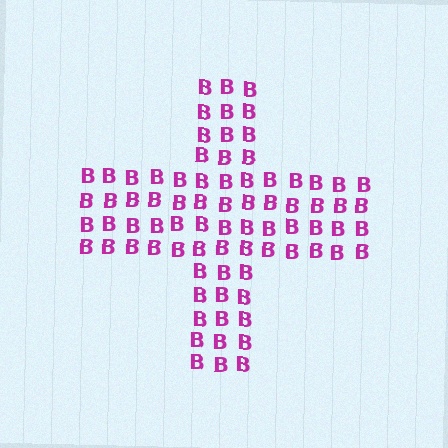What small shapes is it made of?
It is made of small letter B's.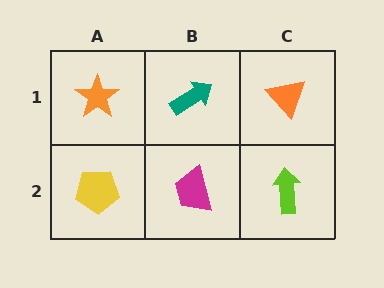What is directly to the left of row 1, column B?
An orange star.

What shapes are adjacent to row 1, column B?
A magenta trapezoid (row 2, column B), an orange star (row 1, column A), an orange triangle (row 1, column C).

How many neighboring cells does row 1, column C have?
2.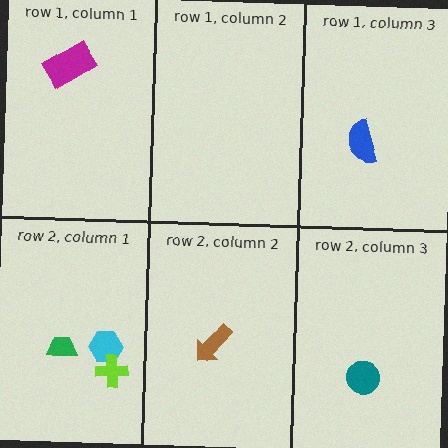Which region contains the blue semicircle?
The row 1, column 3 region.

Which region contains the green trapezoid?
The row 2, column 1 region.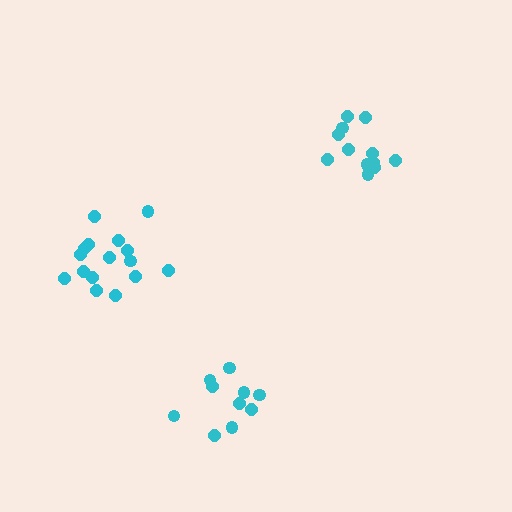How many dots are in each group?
Group 1: 12 dots, Group 2: 10 dots, Group 3: 16 dots (38 total).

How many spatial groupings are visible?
There are 3 spatial groupings.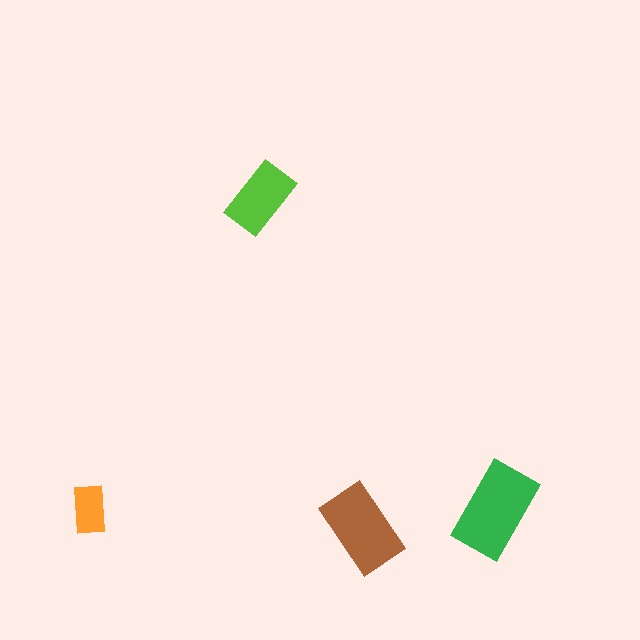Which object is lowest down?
The brown rectangle is bottommost.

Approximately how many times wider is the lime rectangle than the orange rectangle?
About 1.5 times wider.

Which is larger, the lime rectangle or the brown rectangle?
The brown one.